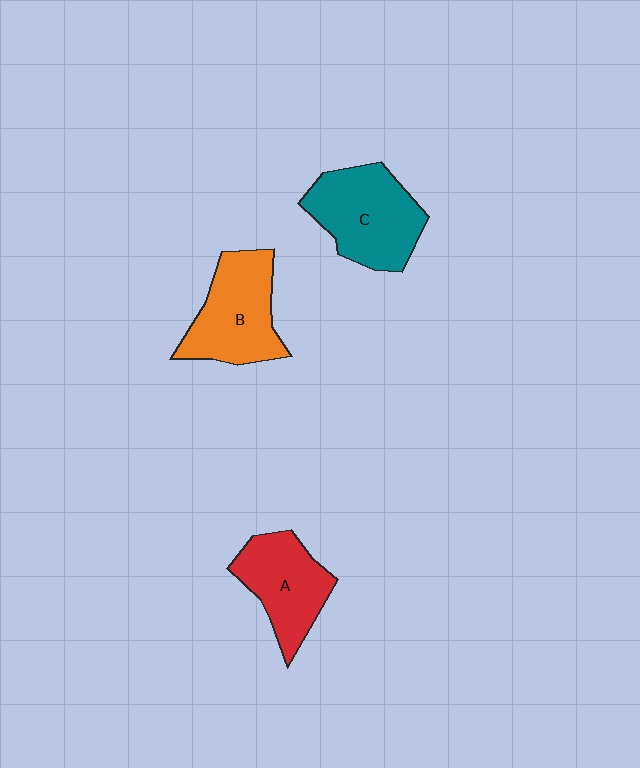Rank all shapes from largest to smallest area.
From largest to smallest: C (teal), B (orange), A (red).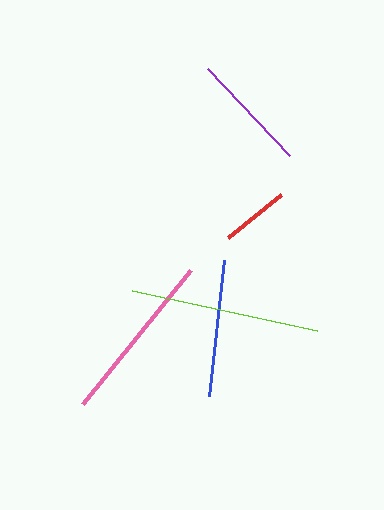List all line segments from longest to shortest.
From longest to shortest: lime, pink, blue, purple, red.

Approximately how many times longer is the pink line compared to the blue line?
The pink line is approximately 1.3 times the length of the blue line.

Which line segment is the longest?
The lime line is the longest at approximately 189 pixels.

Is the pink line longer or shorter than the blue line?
The pink line is longer than the blue line.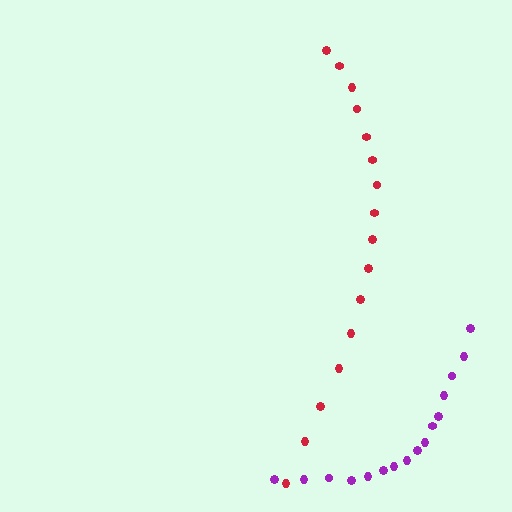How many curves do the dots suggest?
There are 2 distinct paths.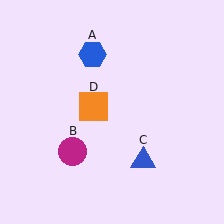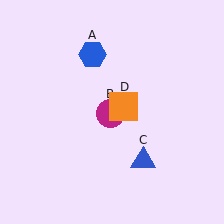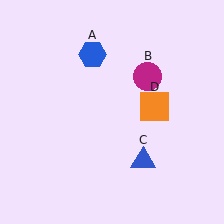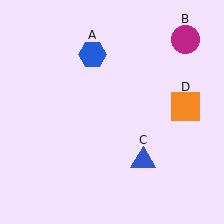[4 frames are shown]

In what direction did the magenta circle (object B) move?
The magenta circle (object B) moved up and to the right.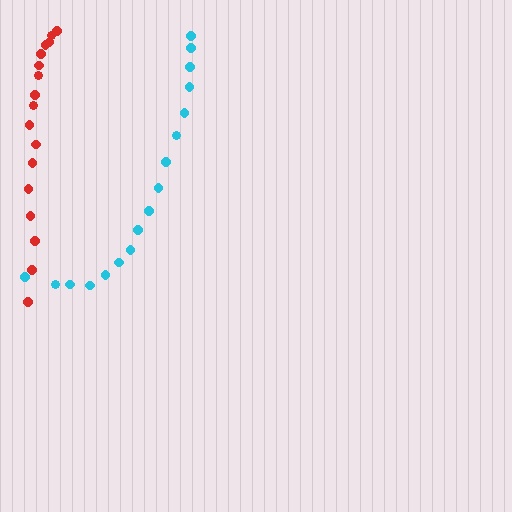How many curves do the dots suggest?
There are 2 distinct paths.